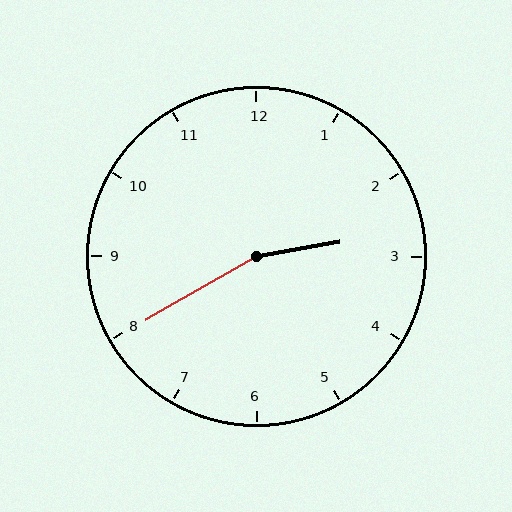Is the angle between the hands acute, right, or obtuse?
It is obtuse.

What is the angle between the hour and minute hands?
Approximately 160 degrees.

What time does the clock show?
2:40.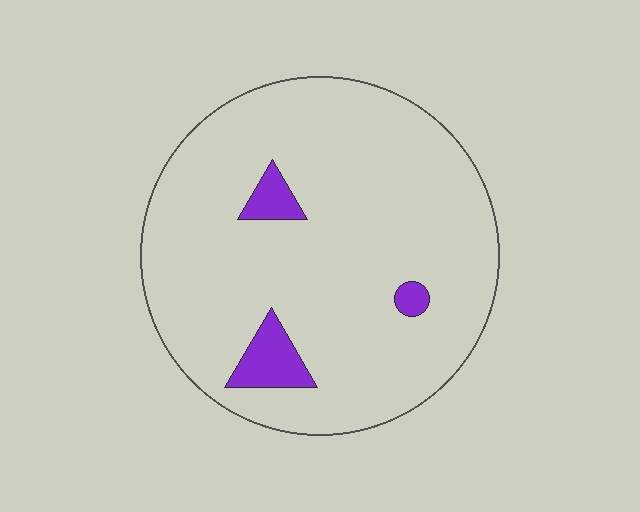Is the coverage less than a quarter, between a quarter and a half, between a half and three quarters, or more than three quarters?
Less than a quarter.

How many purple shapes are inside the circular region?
3.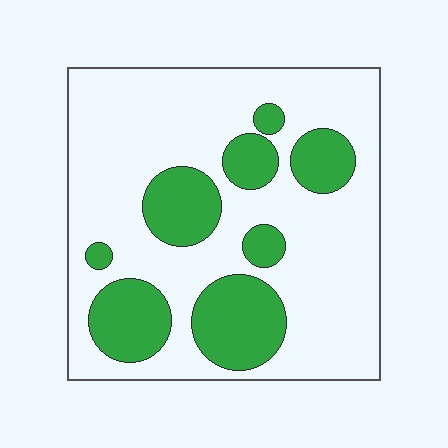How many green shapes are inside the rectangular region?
8.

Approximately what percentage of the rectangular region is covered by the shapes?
Approximately 25%.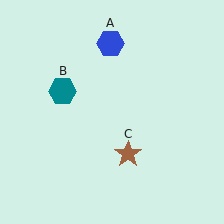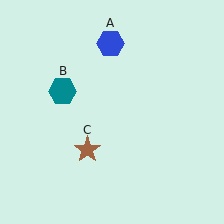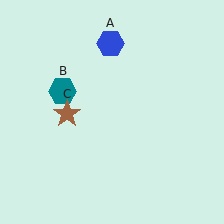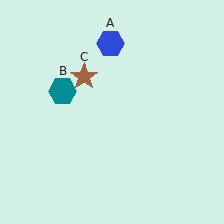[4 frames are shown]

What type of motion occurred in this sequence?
The brown star (object C) rotated clockwise around the center of the scene.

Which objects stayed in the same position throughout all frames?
Blue hexagon (object A) and teal hexagon (object B) remained stationary.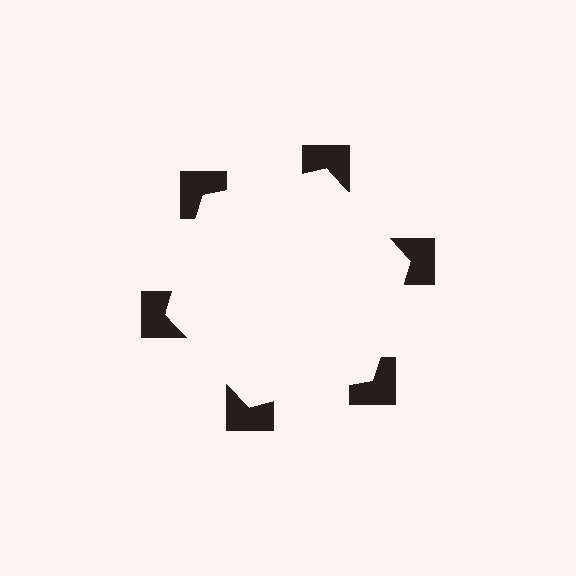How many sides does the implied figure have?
6 sides.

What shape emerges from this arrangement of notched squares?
An illusory hexagon — its edges are inferred from the aligned wedge cuts in the notched squares, not physically drawn.